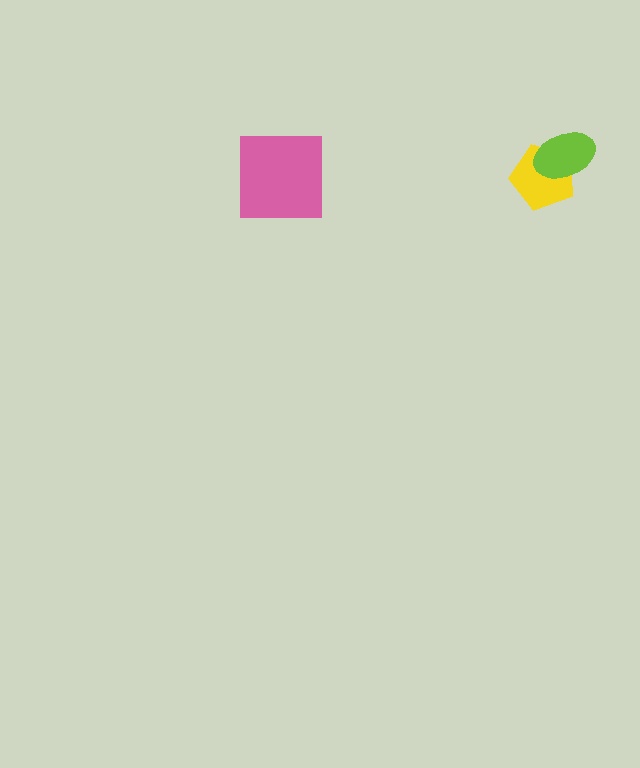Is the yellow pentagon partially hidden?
Yes, it is partially covered by another shape.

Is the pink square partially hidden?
No, no other shape covers it.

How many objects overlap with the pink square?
0 objects overlap with the pink square.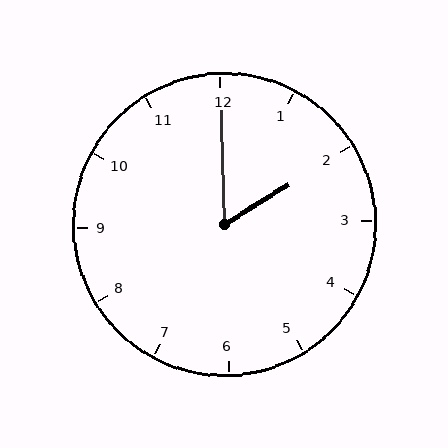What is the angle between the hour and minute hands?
Approximately 60 degrees.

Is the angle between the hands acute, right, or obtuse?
It is acute.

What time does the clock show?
2:00.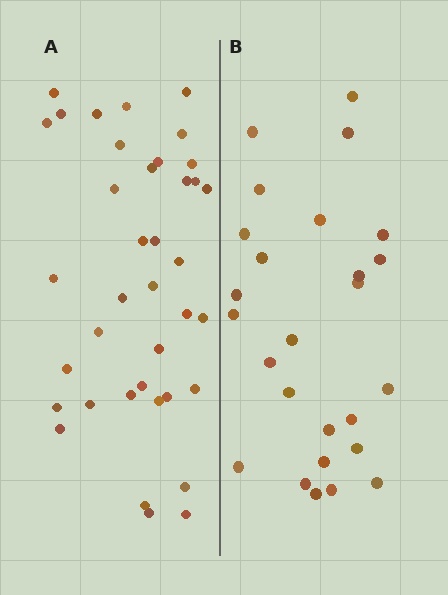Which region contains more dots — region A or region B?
Region A (the left region) has more dots.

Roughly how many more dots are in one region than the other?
Region A has roughly 12 or so more dots than region B.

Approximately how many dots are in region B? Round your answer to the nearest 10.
About 30 dots. (The exact count is 26, which rounds to 30.)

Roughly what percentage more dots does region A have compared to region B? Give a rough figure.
About 45% more.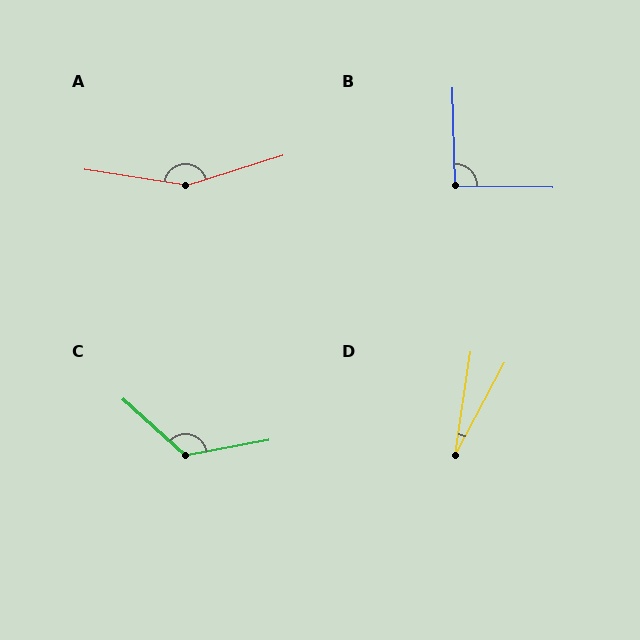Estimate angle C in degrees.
Approximately 128 degrees.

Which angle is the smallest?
D, at approximately 19 degrees.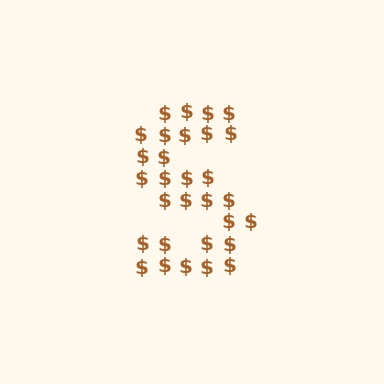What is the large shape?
The large shape is the letter S.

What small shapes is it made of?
It is made of small dollar signs.